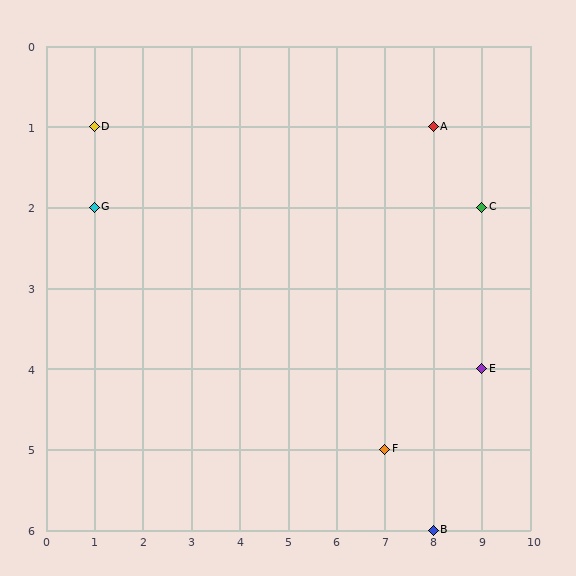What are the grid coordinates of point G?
Point G is at grid coordinates (1, 2).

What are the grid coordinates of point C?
Point C is at grid coordinates (9, 2).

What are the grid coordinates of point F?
Point F is at grid coordinates (7, 5).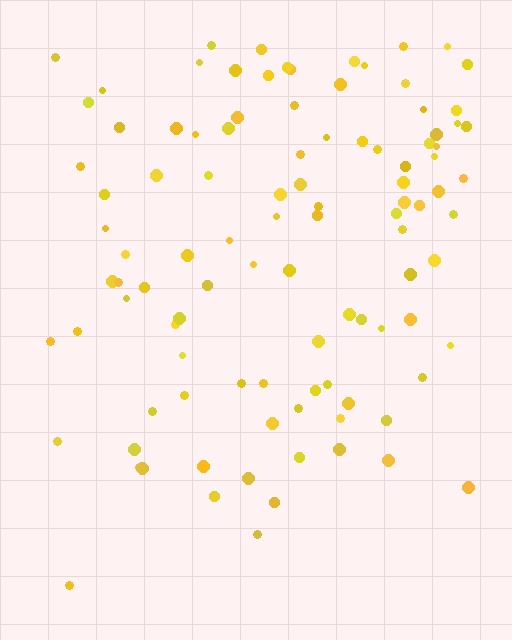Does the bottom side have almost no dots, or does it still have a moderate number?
Still a moderate number, just noticeably fewer than the top.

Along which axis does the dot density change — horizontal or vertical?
Vertical.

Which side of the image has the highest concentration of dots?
The top.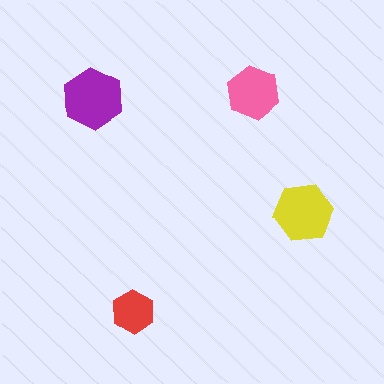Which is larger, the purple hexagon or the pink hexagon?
The purple one.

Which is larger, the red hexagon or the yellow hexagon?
The yellow one.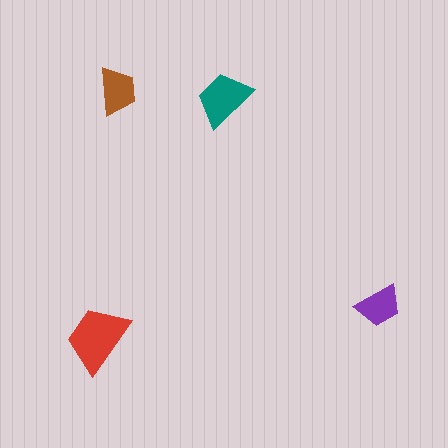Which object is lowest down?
The red trapezoid is bottommost.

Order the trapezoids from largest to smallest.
the red one, the teal one, the brown one, the purple one.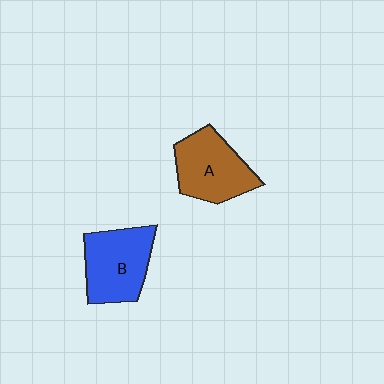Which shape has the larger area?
Shape B (blue).